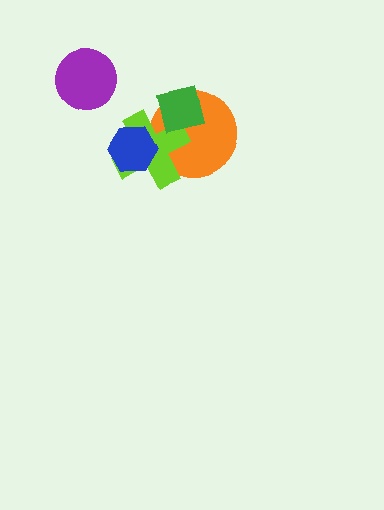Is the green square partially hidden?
No, no other shape covers it.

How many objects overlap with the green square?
2 objects overlap with the green square.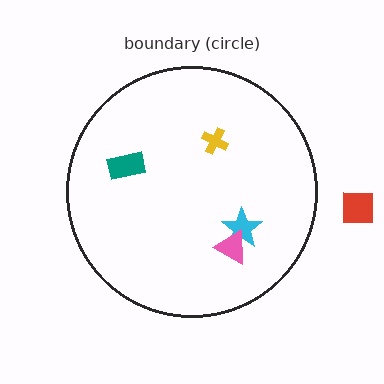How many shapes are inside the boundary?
4 inside, 1 outside.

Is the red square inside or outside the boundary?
Outside.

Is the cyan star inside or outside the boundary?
Inside.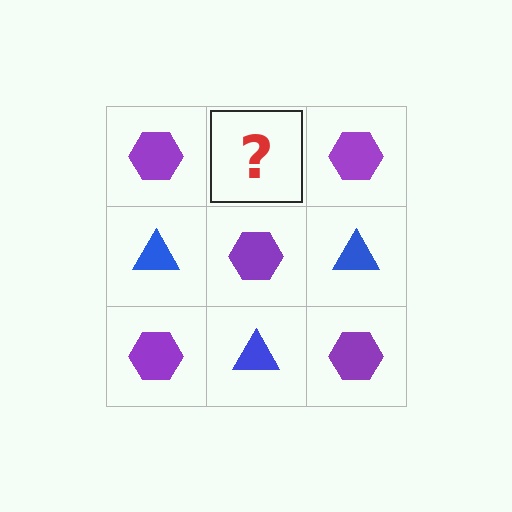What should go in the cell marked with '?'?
The missing cell should contain a blue triangle.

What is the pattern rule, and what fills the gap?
The rule is that it alternates purple hexagon and blue triangle in a checkerboard pattern. The gap should be filled with a blue triangle.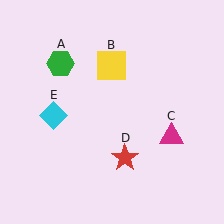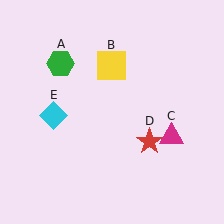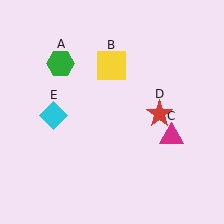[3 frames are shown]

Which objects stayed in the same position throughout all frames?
Green hexagon (object A) and yellow square (object B) and magenta triangle (object C) and cyan diamond (object E) remained stationary.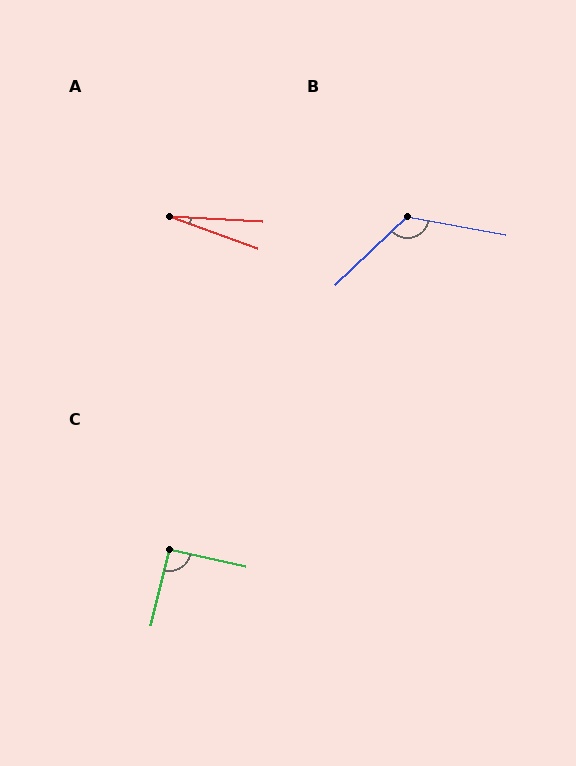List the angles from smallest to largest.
A (17°), C (92°), B (126°).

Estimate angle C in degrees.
Approximately 92 degrees.